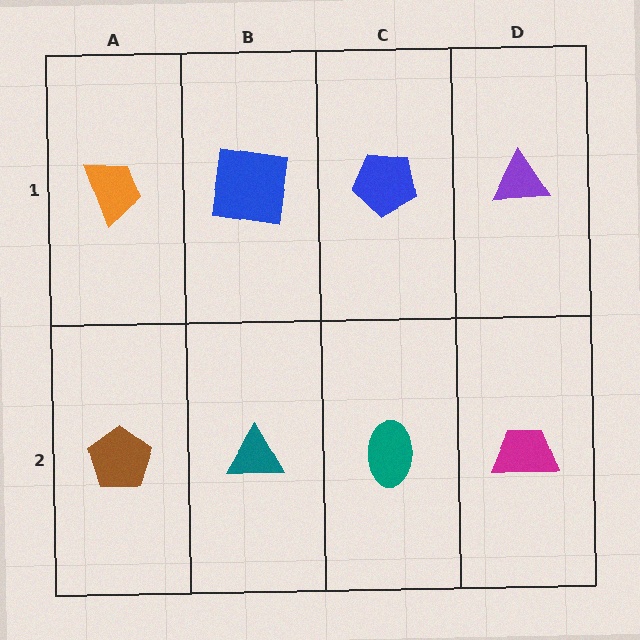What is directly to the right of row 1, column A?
A blue square.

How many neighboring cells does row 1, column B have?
3.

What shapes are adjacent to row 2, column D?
A purple triangle (row 1, column D), a teal ellipse (row 2, column C).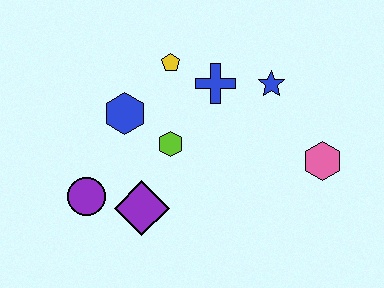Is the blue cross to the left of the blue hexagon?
No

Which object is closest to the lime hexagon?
The blue hexagon is closest to the lime hexagon.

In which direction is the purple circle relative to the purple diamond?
The purple circle is to the left of the purple diamond.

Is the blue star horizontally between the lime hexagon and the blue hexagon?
No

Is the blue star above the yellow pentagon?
No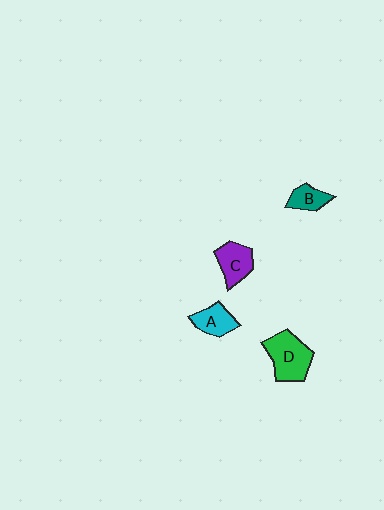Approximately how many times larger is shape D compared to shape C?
Approximately 1.4 times.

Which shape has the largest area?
Shape D (green).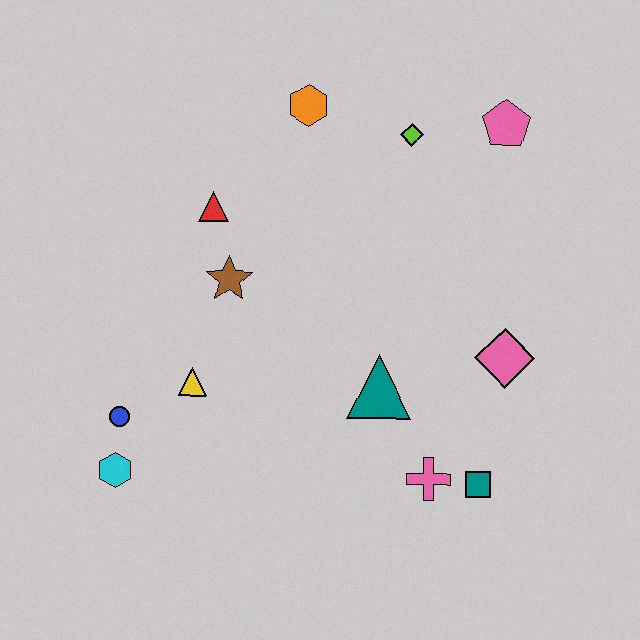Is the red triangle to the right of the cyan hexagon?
Yes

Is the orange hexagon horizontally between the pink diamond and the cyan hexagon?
Yes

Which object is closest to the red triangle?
The brown star is closest to the red triangle.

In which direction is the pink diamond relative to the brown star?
The pink diamond is to the right of the brown star.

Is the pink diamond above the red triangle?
No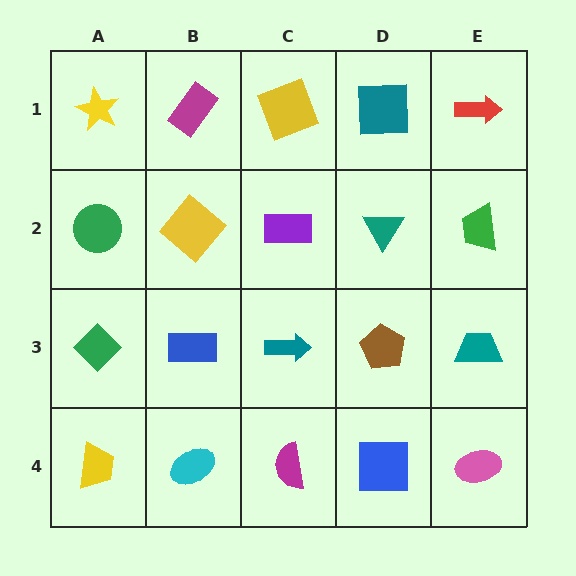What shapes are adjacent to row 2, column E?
A red arrow (row 1, column E), a teal trapezoid (row 3, column E), a teal triangle (row 2, column D).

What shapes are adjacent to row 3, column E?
A green trapezoid (row 2, column E), a pink ellipse (row 4, column E), a brown pentagon (row 3, column D).